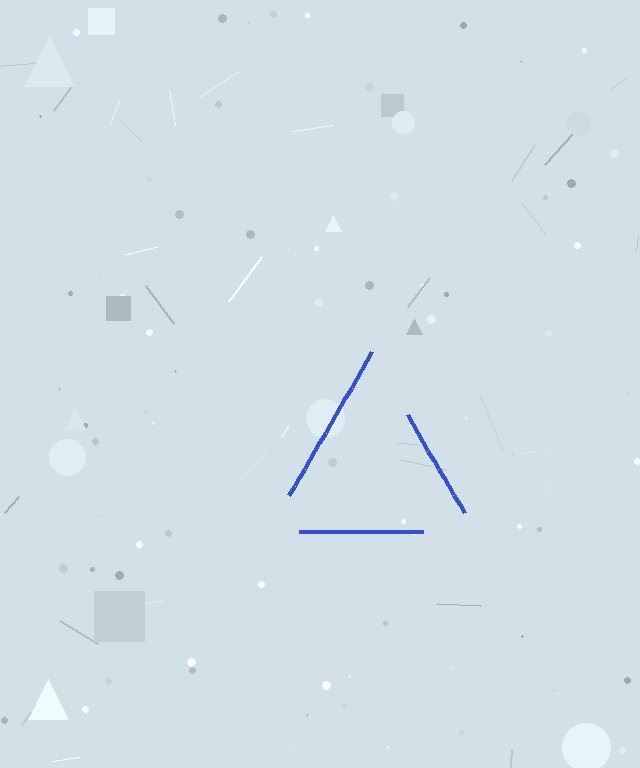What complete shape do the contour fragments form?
The contour fragments form a triangle.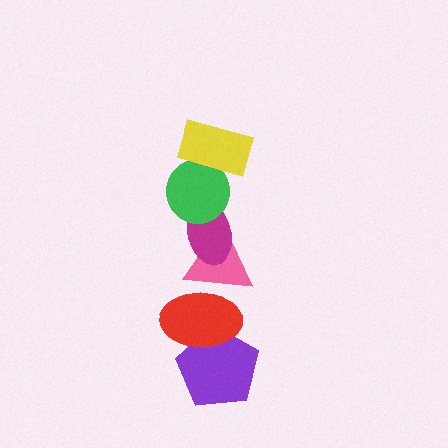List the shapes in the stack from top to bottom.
From top to bottom: the yellow rectangle, the green circle, the magenta ellipse, the pink triangle, the red ellipse, the purple pentagon.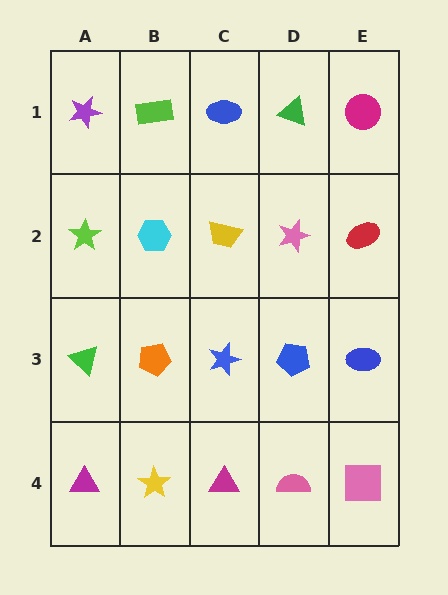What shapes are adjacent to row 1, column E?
A red ellipse (row 2, column E), a green triangle (row 1, column D).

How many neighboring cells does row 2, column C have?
4.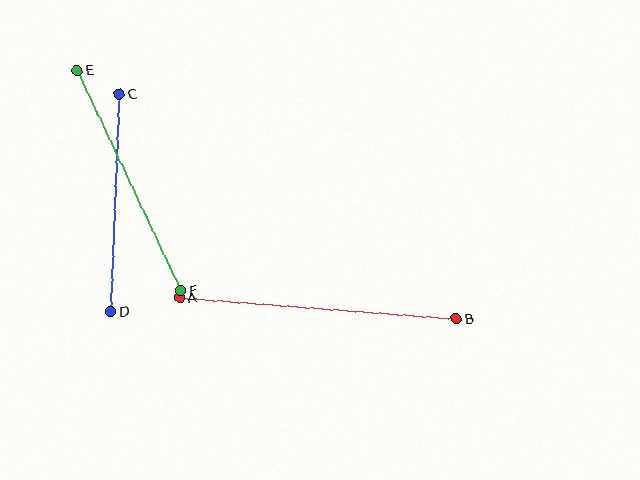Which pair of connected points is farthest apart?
Points A and B are farthest apart.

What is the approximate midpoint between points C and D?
The midpoint is at approximately (115, 203) pixels.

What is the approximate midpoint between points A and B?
The midpoint is at approximately (318, 308) pixels.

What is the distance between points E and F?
The distance is approximately 243 pixels.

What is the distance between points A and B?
The distance is approximately 277 pixels.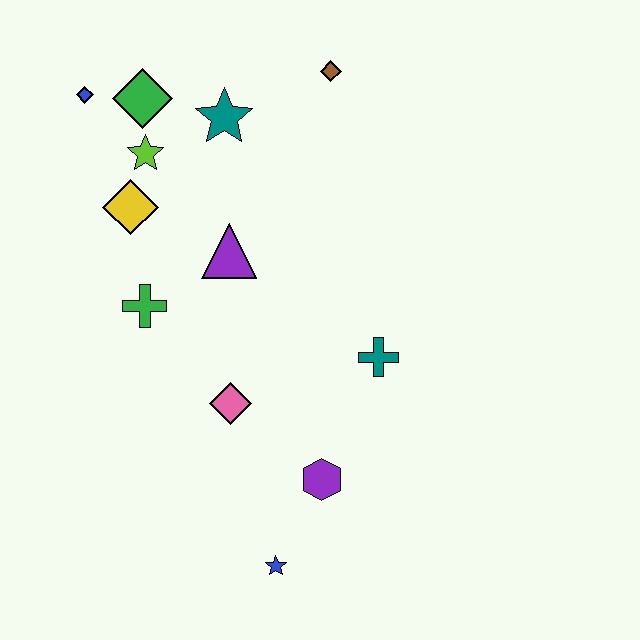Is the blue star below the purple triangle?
Yes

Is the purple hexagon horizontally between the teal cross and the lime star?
Yes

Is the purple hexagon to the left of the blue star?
No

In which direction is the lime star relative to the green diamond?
The lime star is below the green diamond.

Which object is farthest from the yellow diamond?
The blue star is farthest from the yellow diamond.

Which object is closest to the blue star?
The purple hexagon is closest to the blue star.